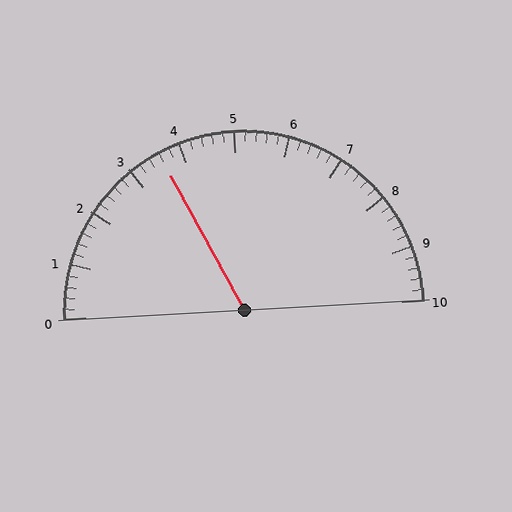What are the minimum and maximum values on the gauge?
The gauge ranges from 0 to 10.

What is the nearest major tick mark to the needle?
The nearest major tick mark is 4.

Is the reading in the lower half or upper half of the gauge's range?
The reading is in the lower half of the range (0 to 10).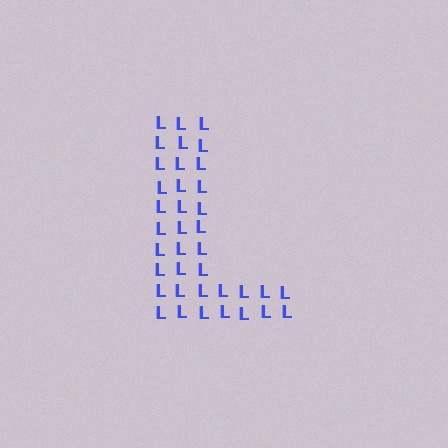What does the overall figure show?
The overall figure shows the letter L.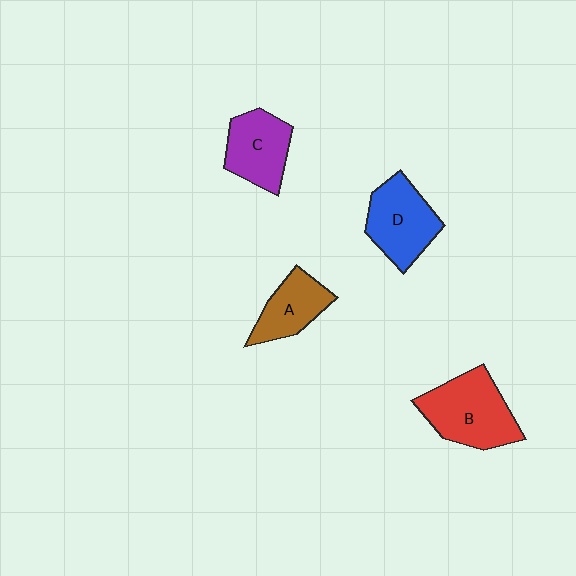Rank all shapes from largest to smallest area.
From largest to smallest: B (red), D (blue), C (purple), A (brown).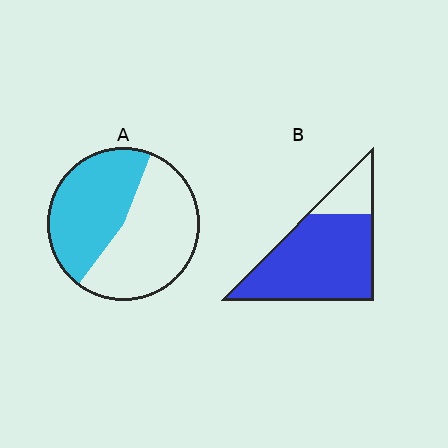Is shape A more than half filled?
No.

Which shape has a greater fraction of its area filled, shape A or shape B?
Shape B.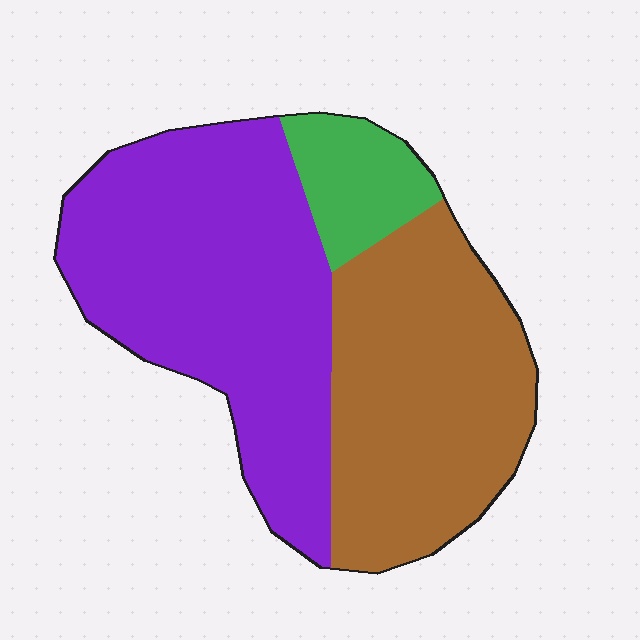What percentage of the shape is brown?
Brown covers around 40% of the shape.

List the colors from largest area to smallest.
From largest to smallest: purple, brown, green.